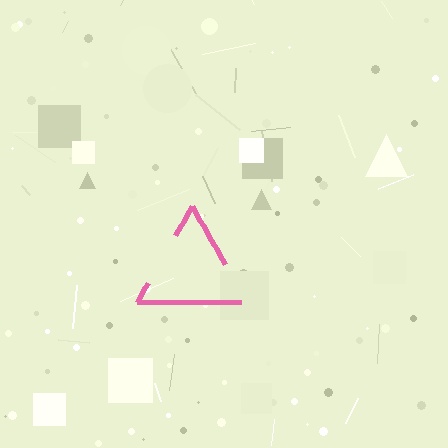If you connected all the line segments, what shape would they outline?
They would outline a triangle.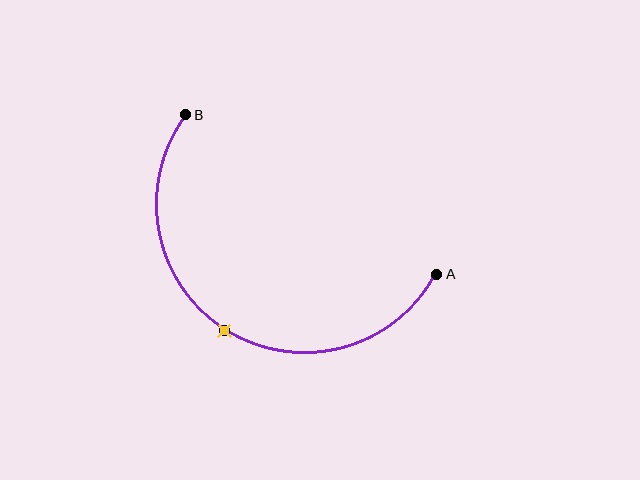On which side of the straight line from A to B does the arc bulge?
The arc bulges below the straight line connecting A and B.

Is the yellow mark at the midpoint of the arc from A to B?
Yes. The yellow mark lies on the arc at equal arc-length from both A and B — it is the arc midpoint.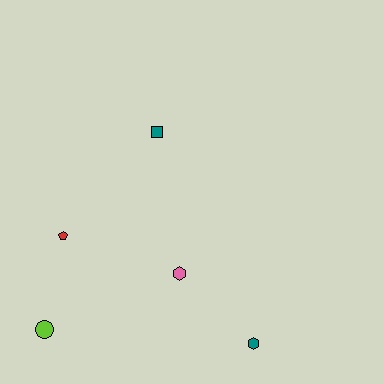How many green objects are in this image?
There are no green objects.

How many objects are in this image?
There are 5 objects.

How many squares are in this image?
There is 1 square.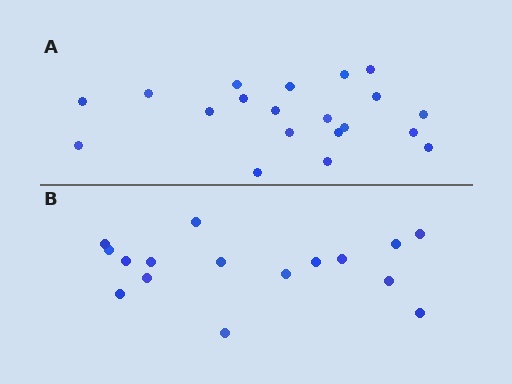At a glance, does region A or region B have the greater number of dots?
Region A (the top region) has more dots.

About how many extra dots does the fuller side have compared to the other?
Region A has about 4 more dots than region B.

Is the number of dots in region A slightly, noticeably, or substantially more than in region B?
Region A has noticeably more, but not dramatically so. The ratio is roughly 1.2 to 1.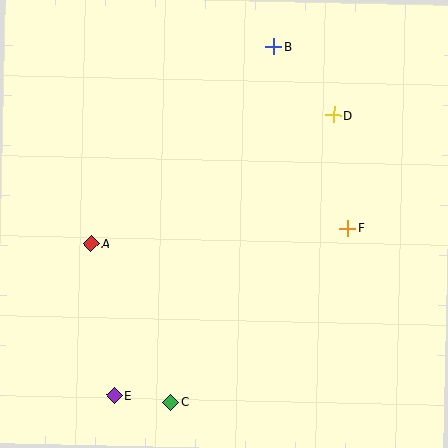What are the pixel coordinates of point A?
Point A is at (91, 244).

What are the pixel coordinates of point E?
Point E is at (114, 395).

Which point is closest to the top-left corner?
Point A is closest to the top-left corner.